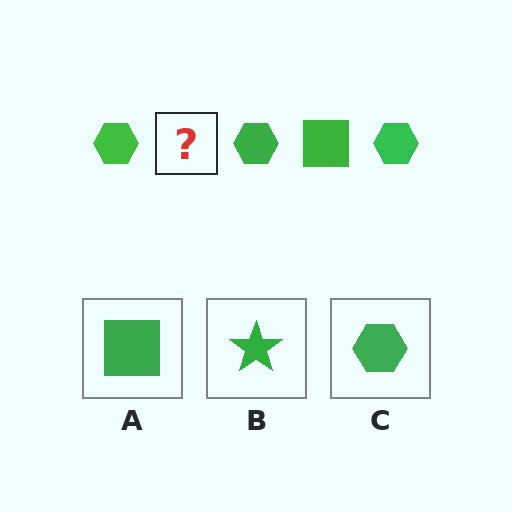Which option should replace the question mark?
Option A.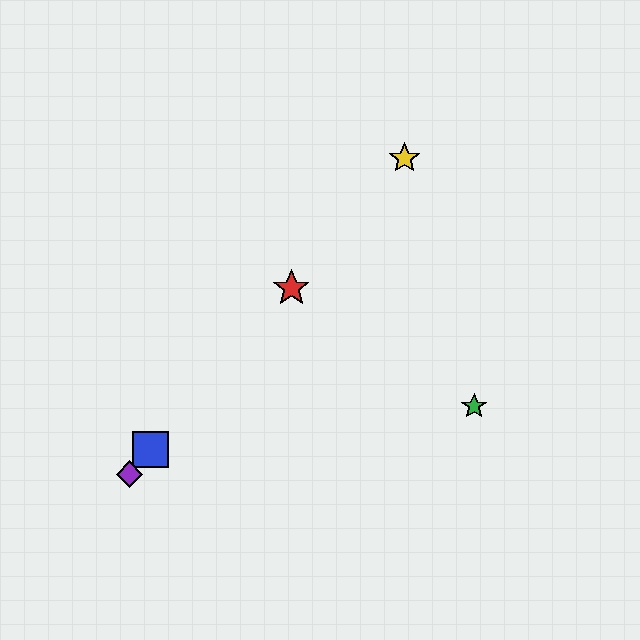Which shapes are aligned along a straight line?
The red star, the blue square, the yellow star, the purple diamond are aligned along a straight line.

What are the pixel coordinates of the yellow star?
The yellow star is at (405, 158).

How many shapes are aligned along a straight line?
4 shapes (the red star, the blue square, the yellow star, the purple diamond) are aligned along a straight line.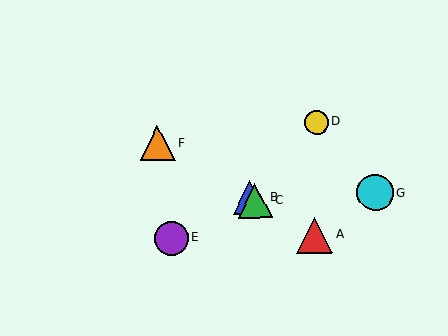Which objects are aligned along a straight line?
Objects A, B, C, F are aligned along a straight line.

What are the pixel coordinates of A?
Object A is at (314, 235).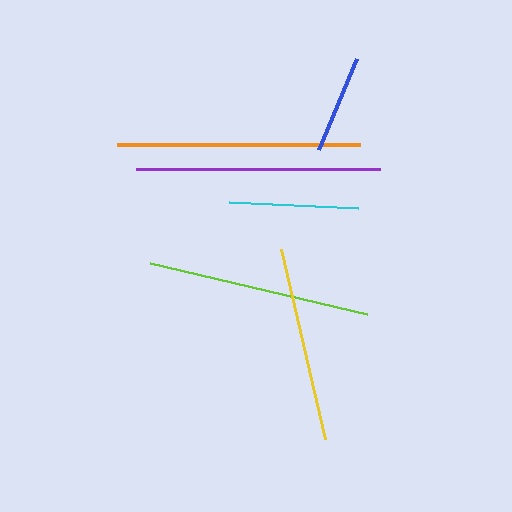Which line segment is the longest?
The purple line is the longest at approximately 245 pixels.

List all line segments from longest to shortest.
From longest to shortest: purple, orange, lime, yellow, cyan, blue.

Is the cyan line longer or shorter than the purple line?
The purple line is longer than the cyan line.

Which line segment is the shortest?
The blue line is the shortest at approximately 98 pixels.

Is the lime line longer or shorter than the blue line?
The lime line is longer than the blue line.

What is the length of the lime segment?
The lime segment is approximately 223 pixels long.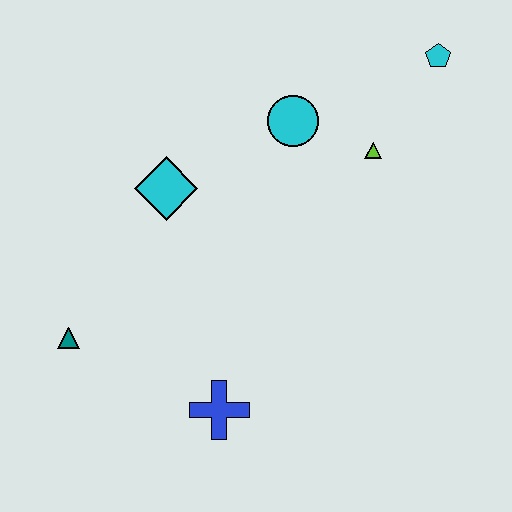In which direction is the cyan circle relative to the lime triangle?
The cyan circle is to the left of the lime triangle.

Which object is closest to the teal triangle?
The blue cross is closest to the teal triangle.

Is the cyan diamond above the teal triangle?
Yes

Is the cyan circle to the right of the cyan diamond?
Yes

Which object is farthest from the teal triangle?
The cyan pentagon is farthest from the teal triangle.